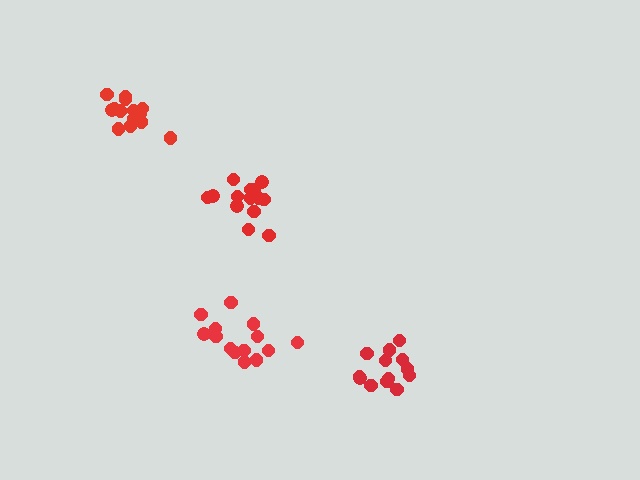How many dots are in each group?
Group 1: 14 dots, Group 2: 14 dots, Group 3: 13 dots, Group 4: 14 dots (55 total).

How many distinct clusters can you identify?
There are 4 distinct clusters.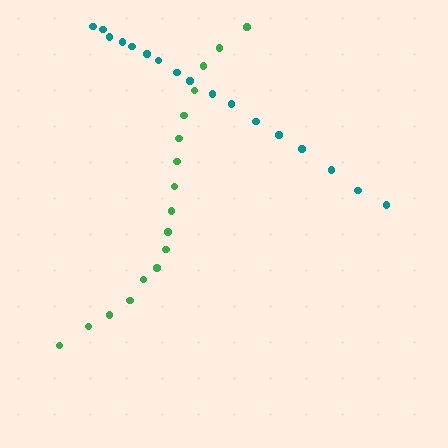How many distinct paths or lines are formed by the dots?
There are 2 distinct paths.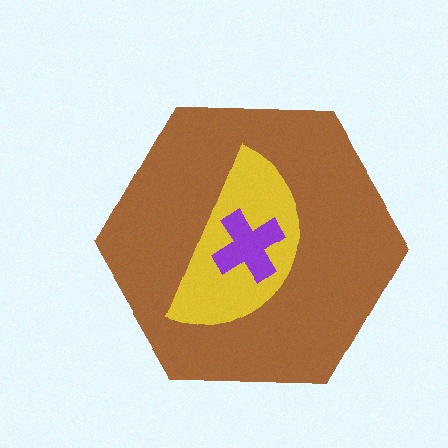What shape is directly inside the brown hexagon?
The yellow semicircle.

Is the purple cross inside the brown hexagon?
Yes.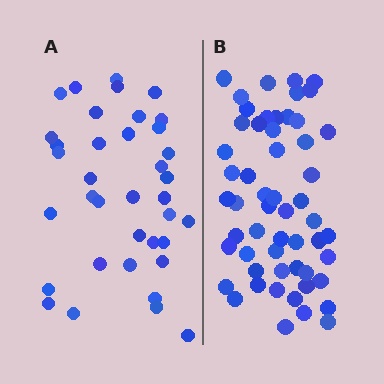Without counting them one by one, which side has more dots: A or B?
Region B (the right region) has more dots.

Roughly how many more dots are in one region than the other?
Region B has approximately 20 more dots than region A.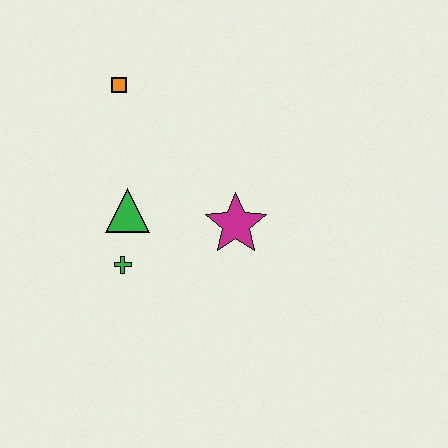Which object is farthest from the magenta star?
The orange square is farthest from the magenta star.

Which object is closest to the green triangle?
The green cross is closest to the green triangle.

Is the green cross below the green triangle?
Yes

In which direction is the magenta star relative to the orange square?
The magenta star is below the orange square.